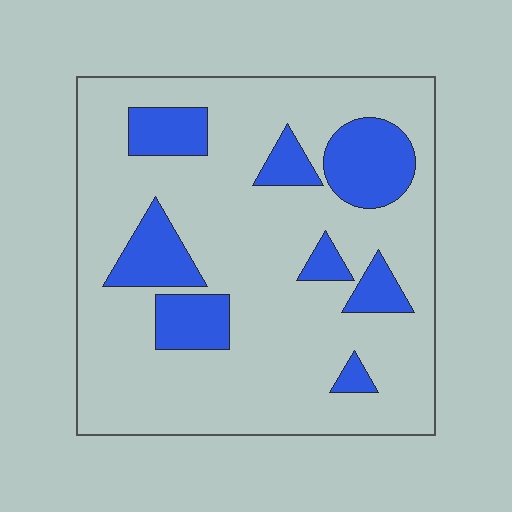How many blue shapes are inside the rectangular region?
8.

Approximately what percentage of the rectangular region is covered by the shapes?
Approximately 20%.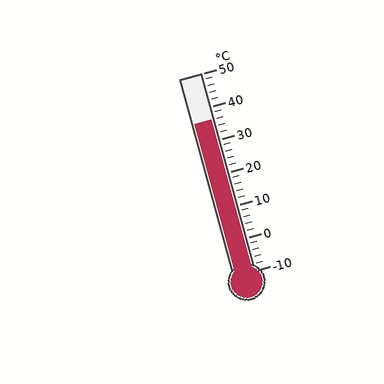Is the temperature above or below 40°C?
The temperature is below 40°C.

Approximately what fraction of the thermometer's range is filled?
The thermometer is filled to approximately 75% of its range.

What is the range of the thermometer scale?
The thermometer scale ranges from -10°C to 50°C.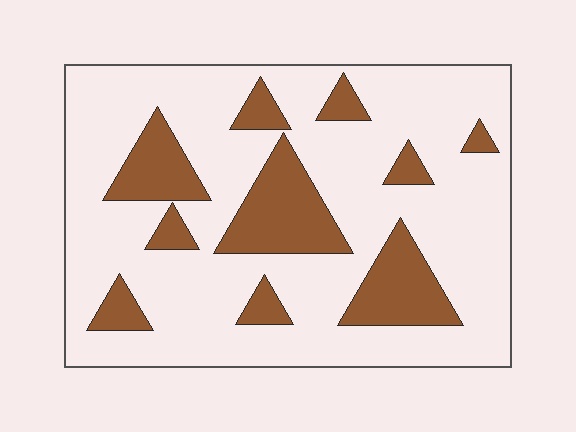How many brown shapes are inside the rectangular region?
10.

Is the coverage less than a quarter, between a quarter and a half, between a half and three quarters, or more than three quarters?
Less than a quarter.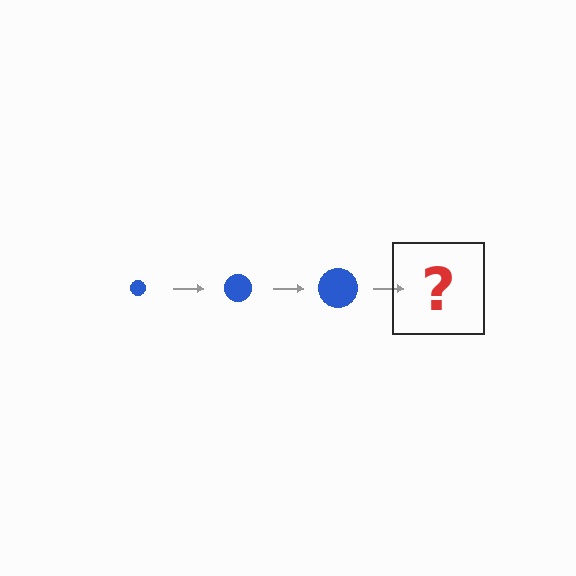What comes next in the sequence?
The next element should be a blue circle, larger than the previous one.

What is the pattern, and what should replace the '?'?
The pattern is that the circle gets progressively larger each step. The '?' should be a blue circle, larger than the previous one.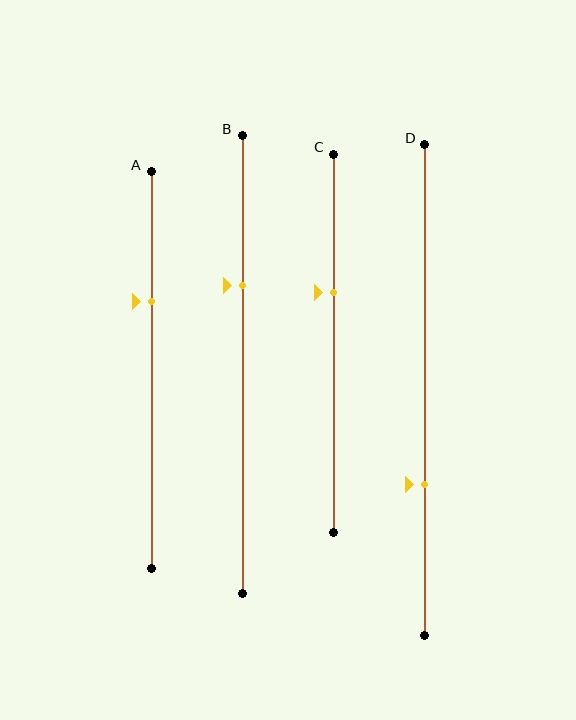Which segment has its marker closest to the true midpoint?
Segment C has its marker closest to the true midpoint.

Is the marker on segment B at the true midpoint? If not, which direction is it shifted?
No, the marker on segment B is shifted upward by about 17% of the segment length.